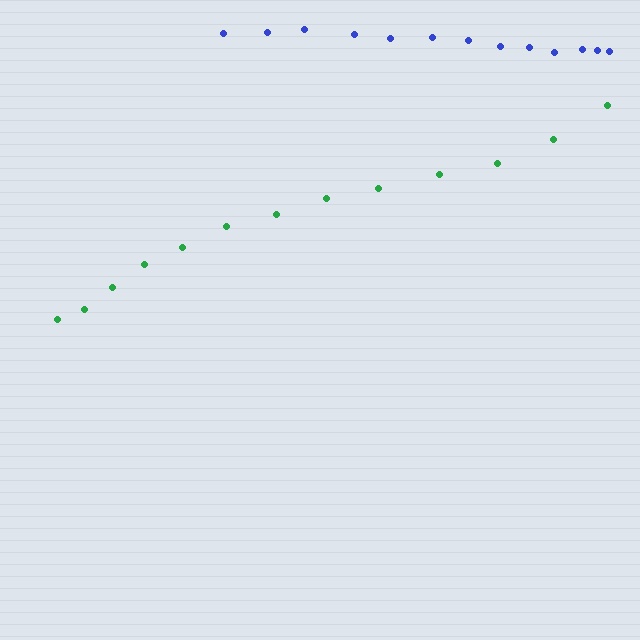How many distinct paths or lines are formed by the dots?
There are 2 distinct paths.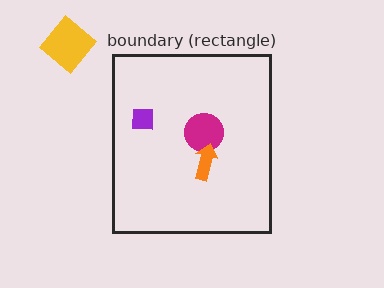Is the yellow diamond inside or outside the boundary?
Outside.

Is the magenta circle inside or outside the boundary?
Inside.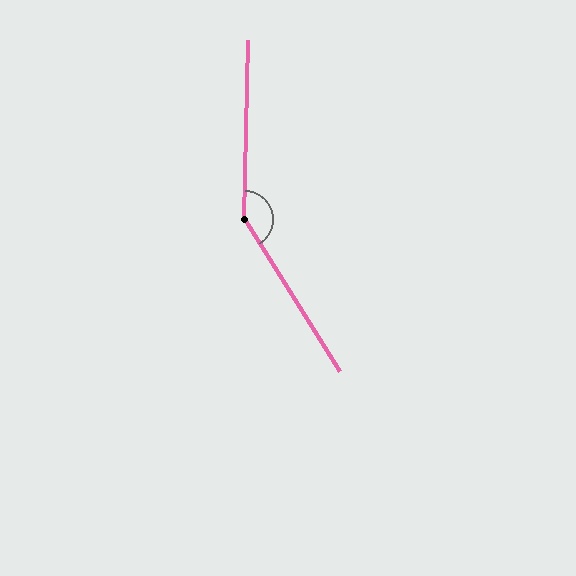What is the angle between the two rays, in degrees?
Approximately 146 degrees.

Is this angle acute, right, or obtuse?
It is obtuse.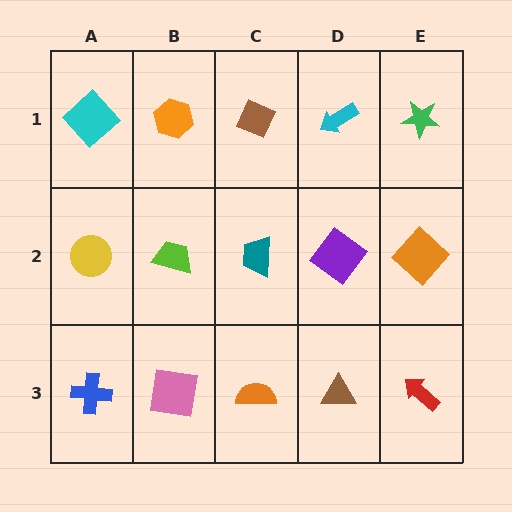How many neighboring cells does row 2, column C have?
4.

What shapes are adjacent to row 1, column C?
A teal trapezoid (row 2, column C), an orange hexagon (row 1, column B), a cyan arrow (row 1, column D).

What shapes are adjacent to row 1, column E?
An orange diamond (row 2, column E), a cyan arrow (row 1, column D).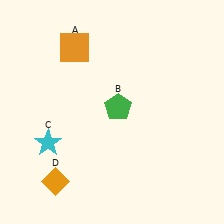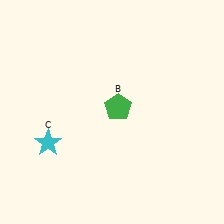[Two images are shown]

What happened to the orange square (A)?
The orange square (A) was removed in Image 2. It was in the top-left area of Image 1.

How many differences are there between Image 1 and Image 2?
There are 2 differences between the two images.